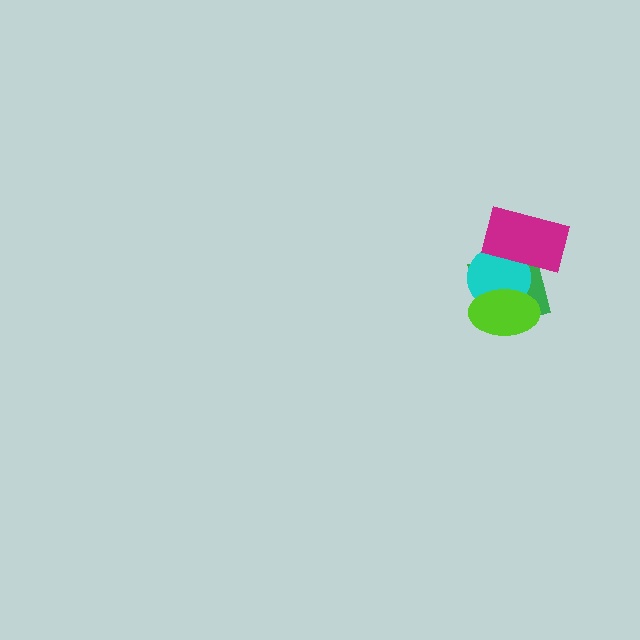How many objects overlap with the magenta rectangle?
2 objects overlap with the magenta rectangle.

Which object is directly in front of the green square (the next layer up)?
The cyan circle is directly in front of the green square.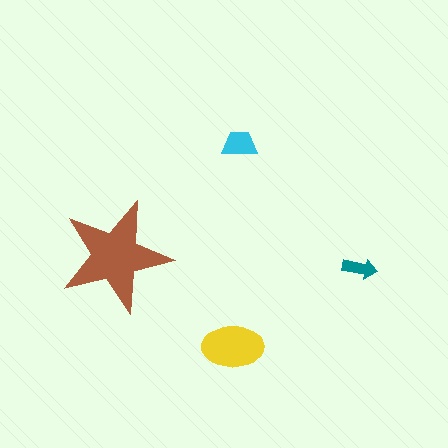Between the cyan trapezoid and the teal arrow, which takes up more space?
The cyan trapezoid.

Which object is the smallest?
The teal arrow.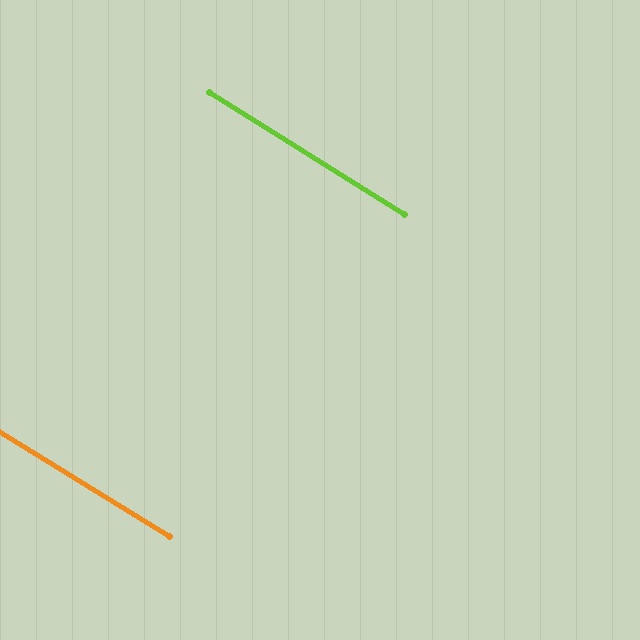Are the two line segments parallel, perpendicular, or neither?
Parallel — their directions differ by only 1.0°.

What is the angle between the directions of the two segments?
Approximately 1 degree.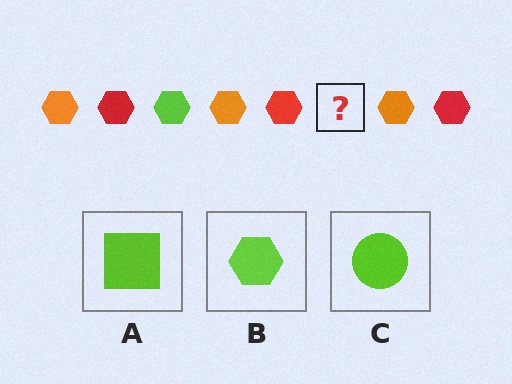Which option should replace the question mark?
Option B.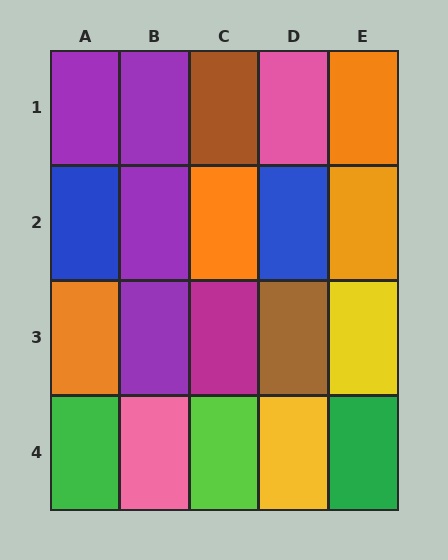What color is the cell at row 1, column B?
Purple.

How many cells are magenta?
1 cell is magenta.